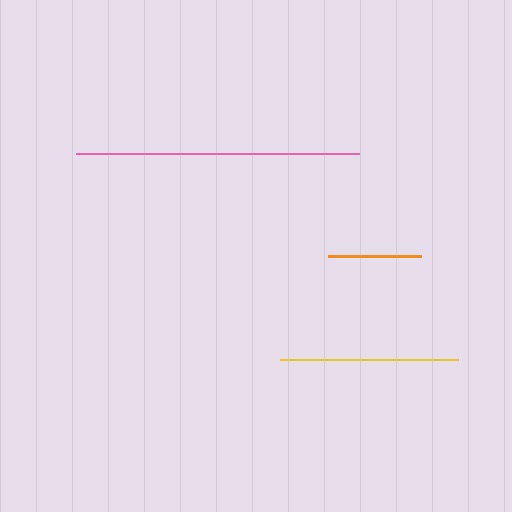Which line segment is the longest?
The pink line is the longest at approximately 283 pixels.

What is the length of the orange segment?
The orange segment is approximately 92 pixels long.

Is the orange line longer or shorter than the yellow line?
The yellow line is longer than the orange line.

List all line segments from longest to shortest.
From longest to shortest: pink, yellow, orange.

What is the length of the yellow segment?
The yellow segment is approximately 177 pixels long.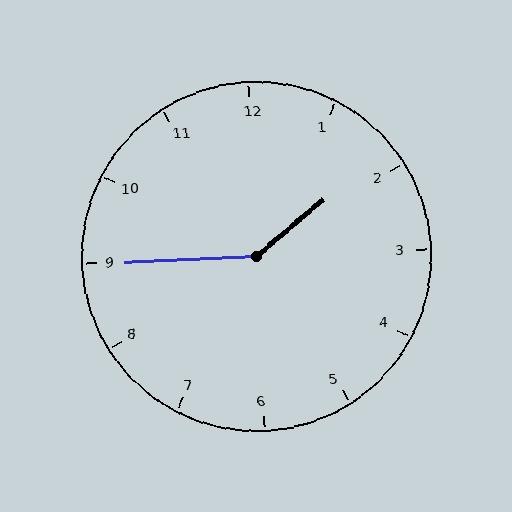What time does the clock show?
1:45.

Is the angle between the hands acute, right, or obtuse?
It is obtuse.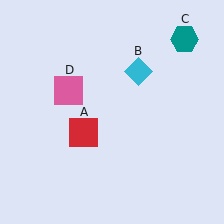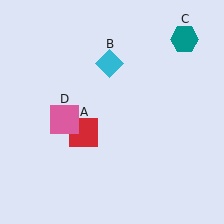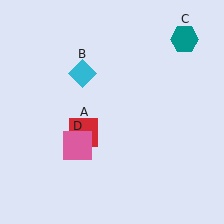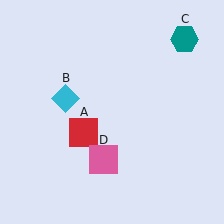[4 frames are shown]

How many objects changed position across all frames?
2 objects changed position: cyan diamond (object B), pink square (object D).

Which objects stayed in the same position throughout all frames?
Red square (object A) and teal hexagon (object C) remained stationary.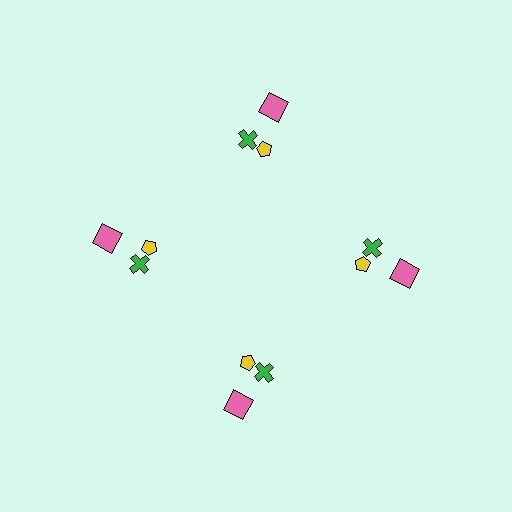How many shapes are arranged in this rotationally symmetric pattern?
There are 12 shapes, arranged in 4 groups of 3.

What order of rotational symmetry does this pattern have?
This pattern has 4-fold rotational symmetry.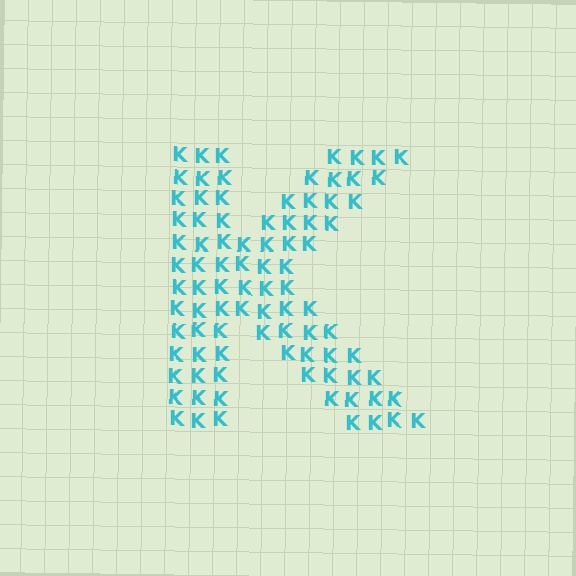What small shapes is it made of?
It is made of small letter K's.